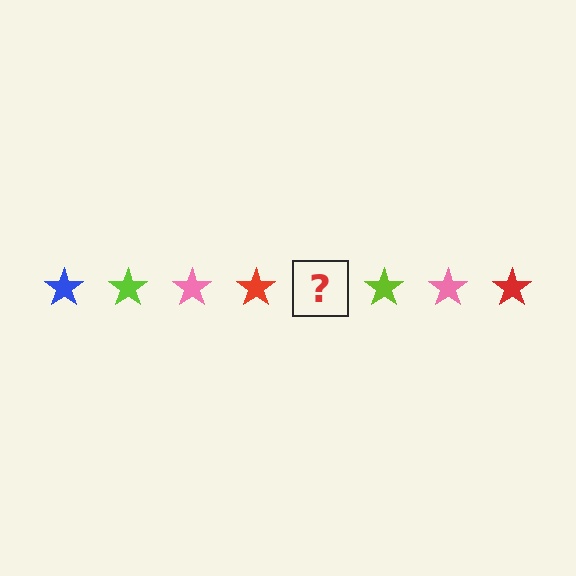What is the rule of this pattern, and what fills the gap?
The rule is that the pattern cycles through blue, lime, pink, red stars. The gap should be filled with a blue star.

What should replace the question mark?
The question mark should be replaced with a blue star.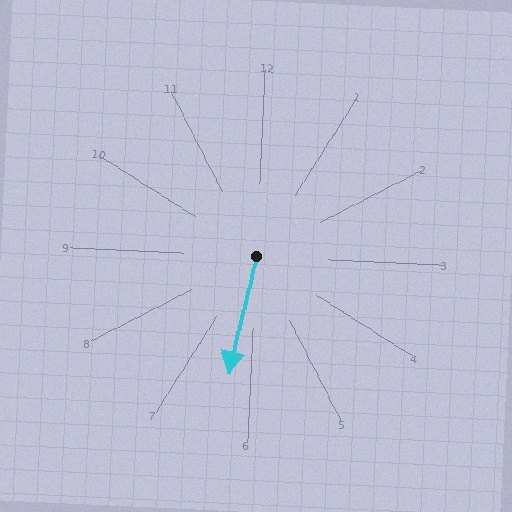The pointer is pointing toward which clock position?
Roughly 6 o'clock.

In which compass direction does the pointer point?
South.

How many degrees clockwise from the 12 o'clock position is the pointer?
Approximately 191 degrees.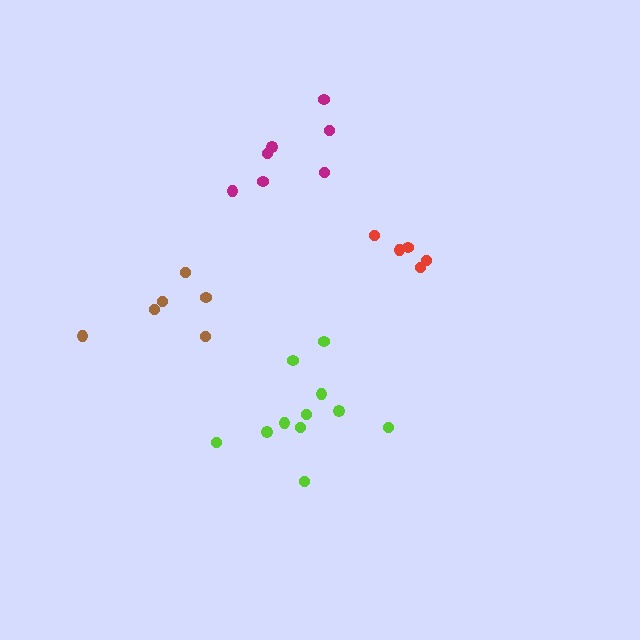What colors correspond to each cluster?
The clusters are colored: magenta, lime, red, brown.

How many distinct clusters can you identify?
There are 4 distinct clusters.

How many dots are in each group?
Group 1: 7 dots, Group 2: 11 dots, Group 3: 5 dots, Group 4: 6 dots (29 total).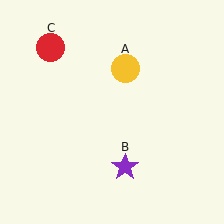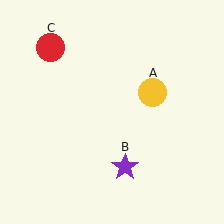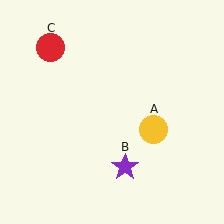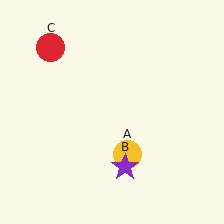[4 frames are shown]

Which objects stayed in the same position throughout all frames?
Purple star (object B) and red circle (object C) remained stationary.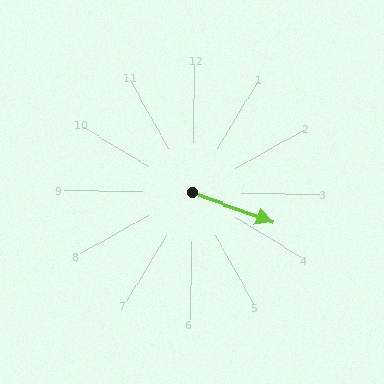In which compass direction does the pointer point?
East.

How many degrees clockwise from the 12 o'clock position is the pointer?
Approximately 110 degrees.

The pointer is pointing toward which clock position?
Roughly 4 o'clock.